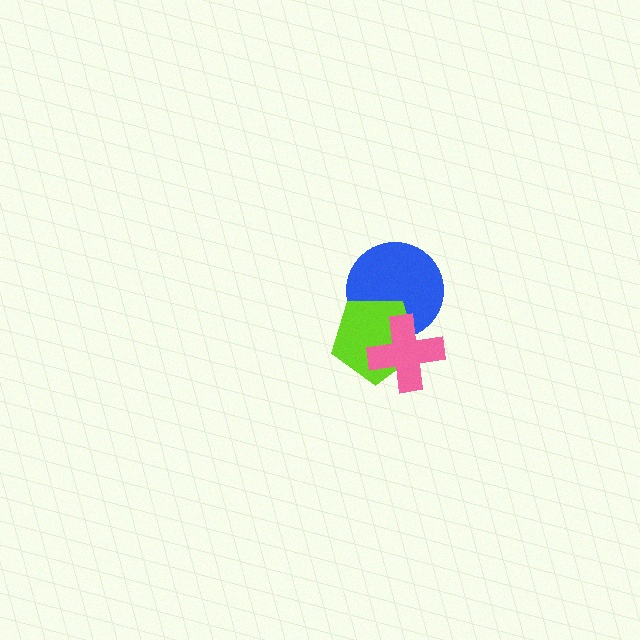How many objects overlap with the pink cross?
2 objects overlap with the pink cross.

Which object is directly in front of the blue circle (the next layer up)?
The lime pentagon is directly in front of the blue circle.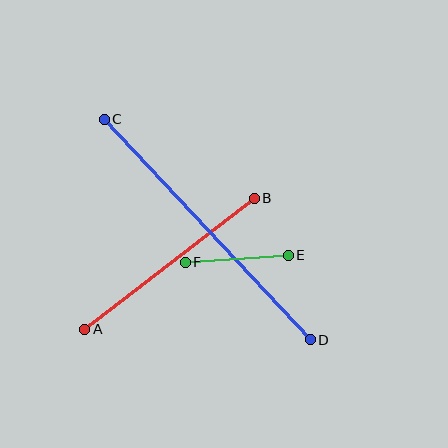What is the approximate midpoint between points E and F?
The midpoint is at approximately (237, 259) pixels.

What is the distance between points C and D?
The distance is approximately 302 pixels.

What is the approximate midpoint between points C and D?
The midpoint is at approximately (207, 230) pixels.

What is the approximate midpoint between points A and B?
The midpoint is at approximately (169, 264) pixels.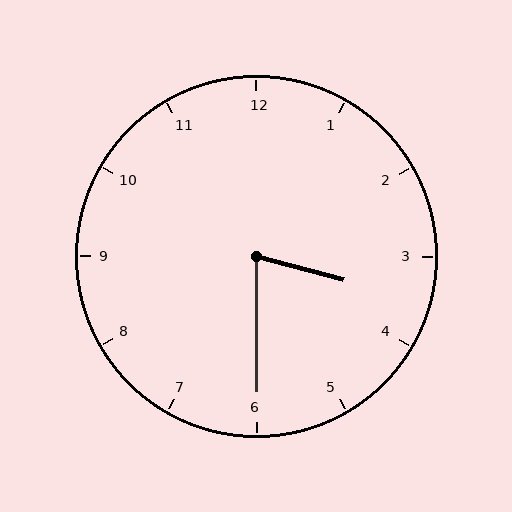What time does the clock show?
3:30.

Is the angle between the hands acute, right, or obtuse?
It is acute.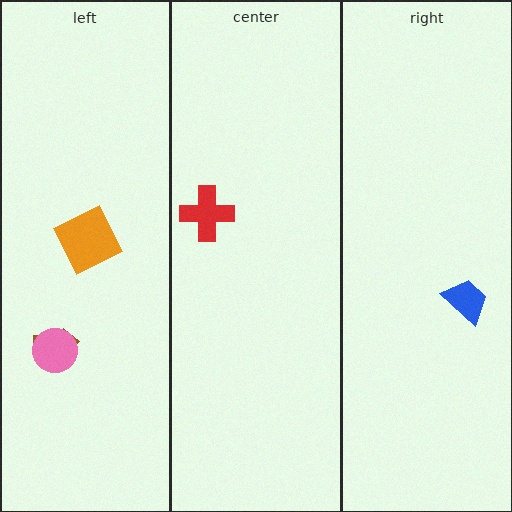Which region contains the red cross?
The center region.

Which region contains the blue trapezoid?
The right region.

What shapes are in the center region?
The red cross.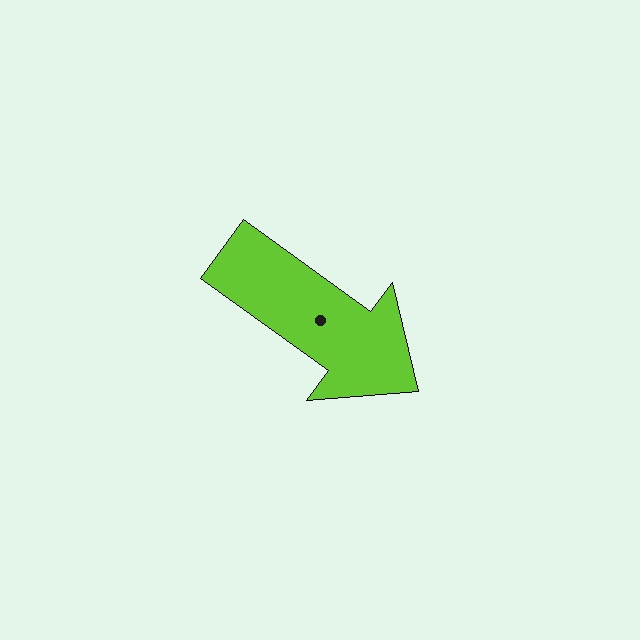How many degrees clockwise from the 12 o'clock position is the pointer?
Approximately 126 degrees.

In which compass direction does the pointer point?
Southeast.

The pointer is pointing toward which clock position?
Roughly 4 o'clock.